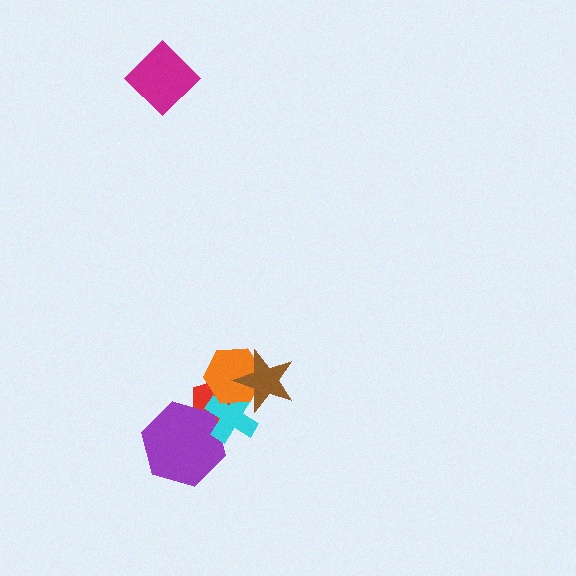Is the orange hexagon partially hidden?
Yes, it is partially covered by another shape.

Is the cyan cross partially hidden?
Yes, it is partially covered by another shape.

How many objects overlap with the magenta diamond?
0 objects overlap with the magenta diamond.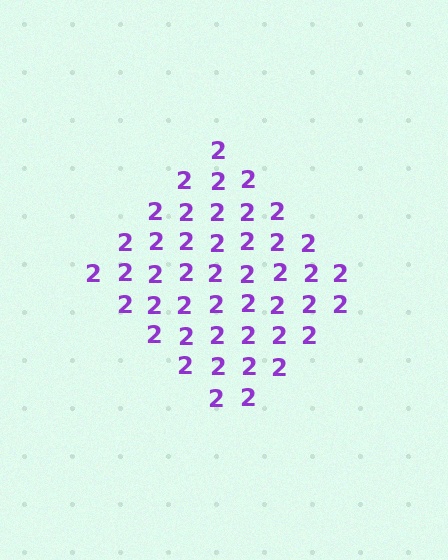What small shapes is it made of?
It is made of small digit 2's.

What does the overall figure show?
The overall figure shows a diamond.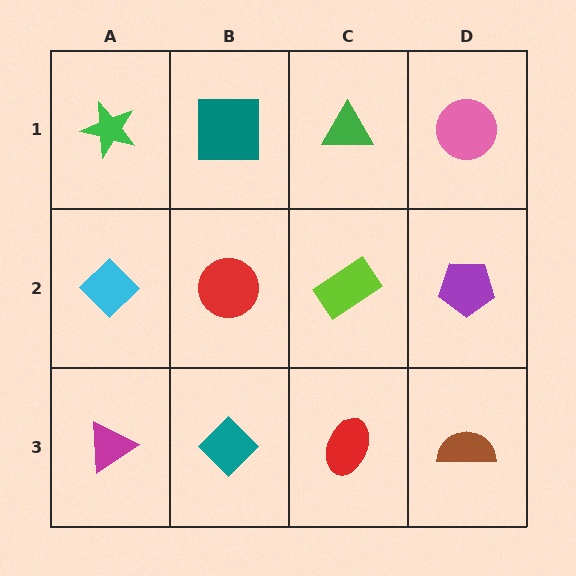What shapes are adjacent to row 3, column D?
A purple pentagon (row 2, column D), a red ellipse (row 3, column C).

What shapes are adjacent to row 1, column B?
A red circle (row 2, column B), a green star (row 1, column A), a green triangle (row 1, column C).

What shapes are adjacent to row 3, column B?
A red circle (row 2, column B), a magenta triangle (row 3, column A), a red ellipse (row 3, column C).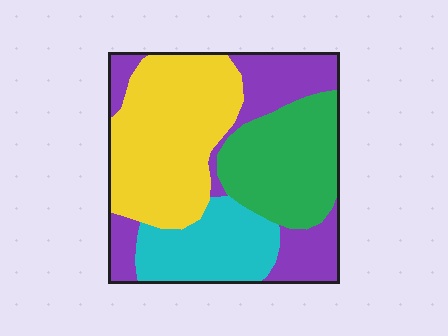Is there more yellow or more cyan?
Yellow.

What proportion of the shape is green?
Green takes up about one quarter (1/4) of the shape.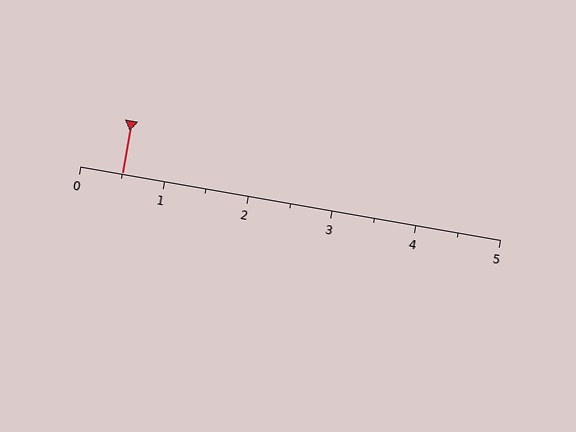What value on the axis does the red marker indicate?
The marker indicates approximately 0.5.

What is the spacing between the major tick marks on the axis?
The major ticks are spaced 1 apart.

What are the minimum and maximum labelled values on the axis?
The axis runs from 0 to 5.